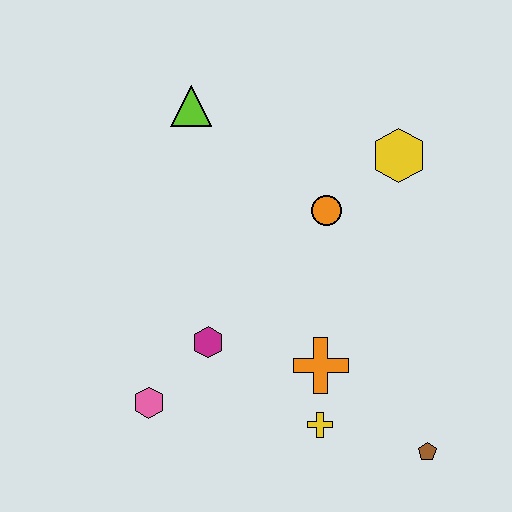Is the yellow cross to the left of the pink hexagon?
No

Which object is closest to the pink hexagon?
The magenta hexagon is closest to the pink hexagon.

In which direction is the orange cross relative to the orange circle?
The orange cross is below the orange circle.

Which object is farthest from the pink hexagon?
The yellow hexagon is farthest from the pink hexagon.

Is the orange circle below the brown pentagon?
No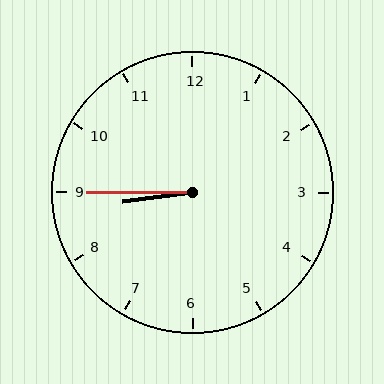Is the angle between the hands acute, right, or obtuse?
It is acute.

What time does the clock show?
8:45.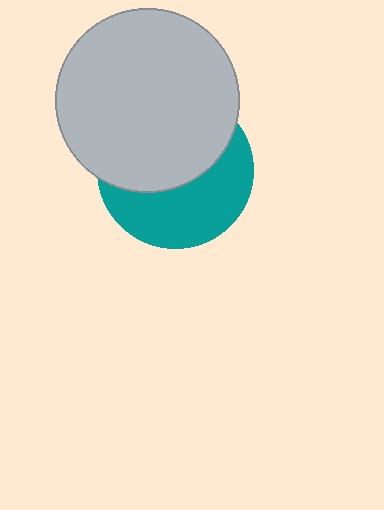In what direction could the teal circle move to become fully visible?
The teal circle could move down. That would shift it out from behind the light gray circle entirely.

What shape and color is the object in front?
The object in front is a light gray circle.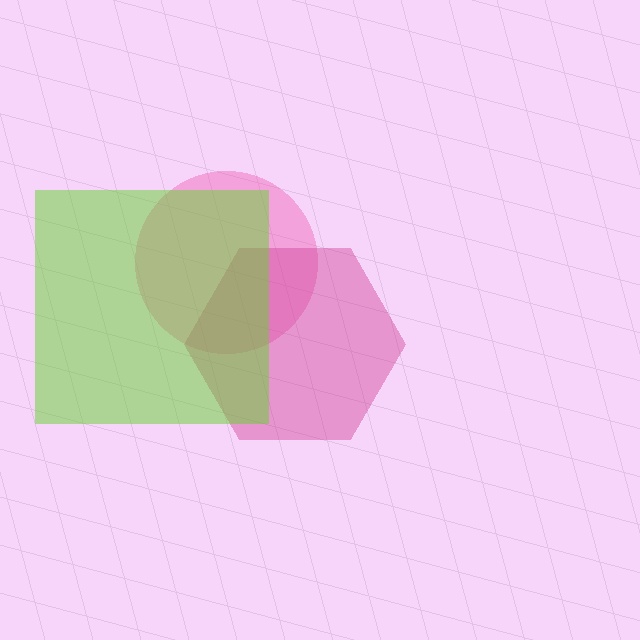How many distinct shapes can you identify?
There are 3 distinct shapes: a pink circle, a magenta hexagon, a lime square.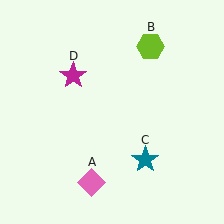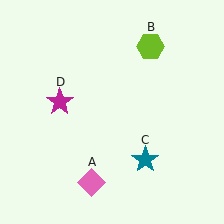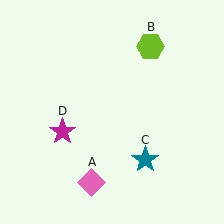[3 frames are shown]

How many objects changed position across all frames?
1 object changed position: magenta star (object D).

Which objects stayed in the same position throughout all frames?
Pink diamond (object A) and lime hexagon (object B) and teal star (object C) remained stationary.